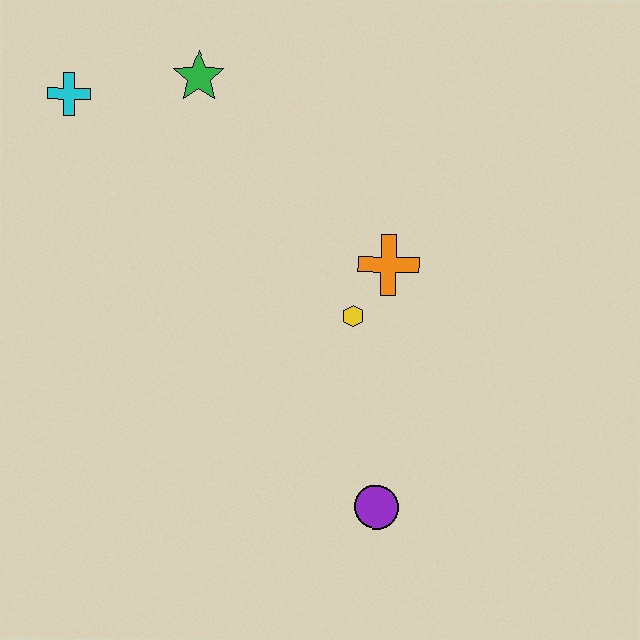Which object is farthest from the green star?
The purple circle is farthest from the green star.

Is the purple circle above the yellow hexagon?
No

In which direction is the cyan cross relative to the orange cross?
The cyan cross is to the left of the orange cross.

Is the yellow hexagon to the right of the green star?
Yes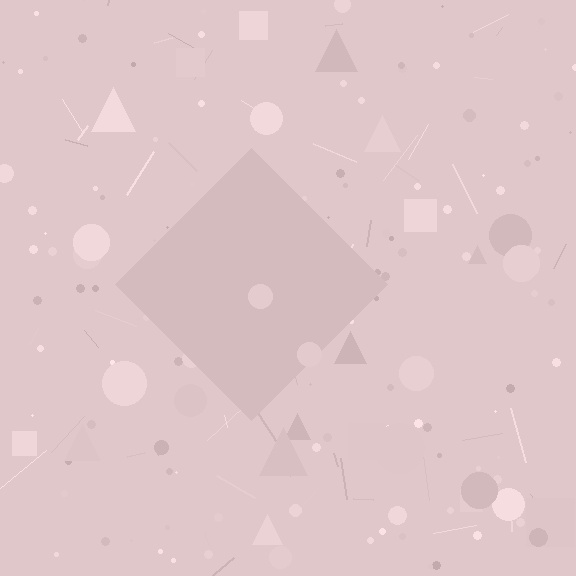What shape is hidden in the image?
A diamond is hidden in the image.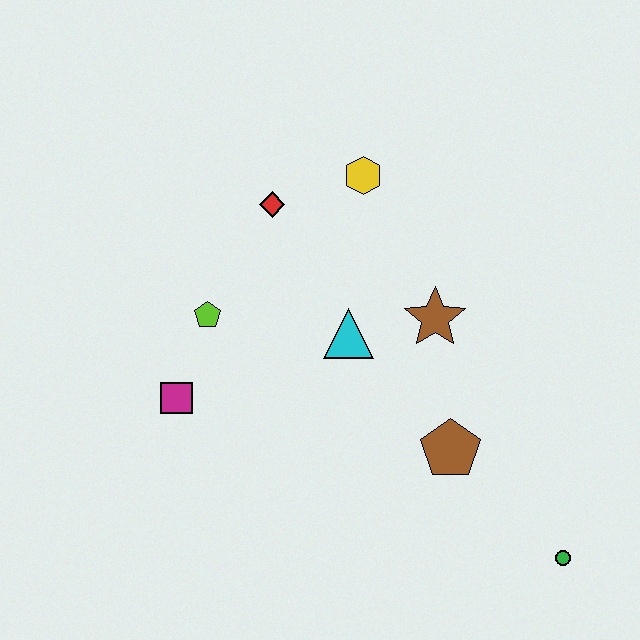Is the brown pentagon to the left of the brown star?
No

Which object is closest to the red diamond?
The yellow hexagon is closest to the red diamond.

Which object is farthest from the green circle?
The red diamond is farthest from the green circle.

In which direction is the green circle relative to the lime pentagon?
The green circle is to the right of the lime pentagon.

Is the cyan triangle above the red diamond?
No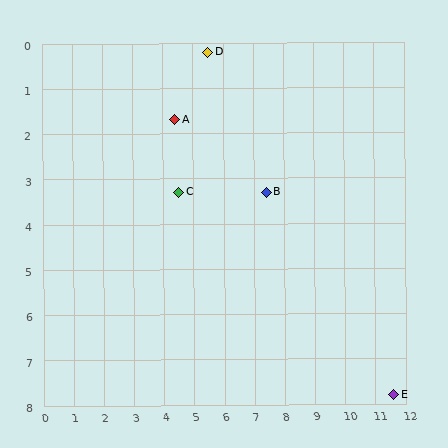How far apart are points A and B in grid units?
Points A and B are about 3.4 grid units apart.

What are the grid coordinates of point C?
Point C is at approximately (4.5, 3.3).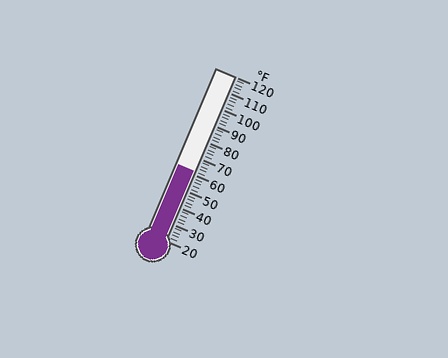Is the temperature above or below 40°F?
The temperature is above 40°F.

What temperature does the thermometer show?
The thermometer shows approximately 62°F.